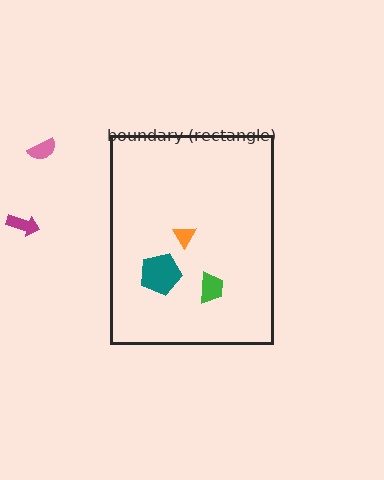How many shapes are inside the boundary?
3 inside, 2 outside.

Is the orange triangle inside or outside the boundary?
Inside.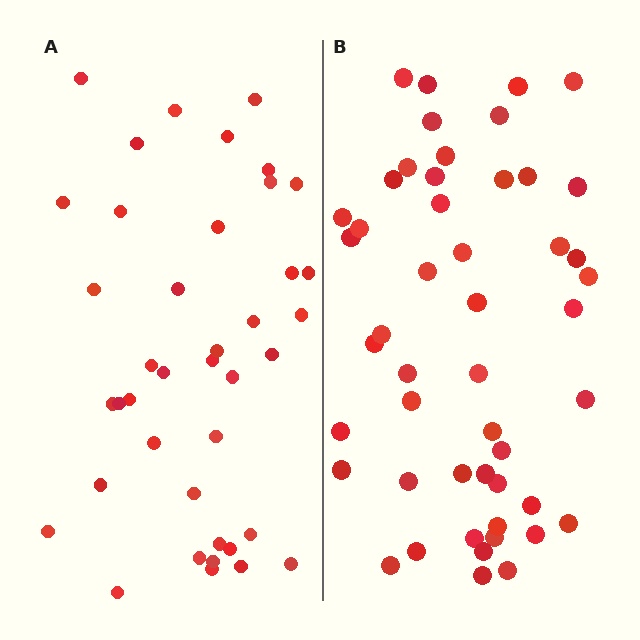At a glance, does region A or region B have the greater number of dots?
Region B (the right region) has more dots.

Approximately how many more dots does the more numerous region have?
Region B has roughly 8 or so more dots than region A.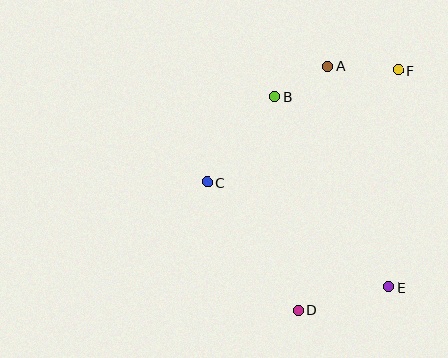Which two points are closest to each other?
Points A and B are closest to each other.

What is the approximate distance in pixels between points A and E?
The distance between A and E is approximately 229 pixels.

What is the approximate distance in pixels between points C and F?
The distance between C and F is approximately 221 pixels.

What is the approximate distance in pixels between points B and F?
The distance between B and F is approximately 126 pixels.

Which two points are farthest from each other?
Points D and F are farthest from each other.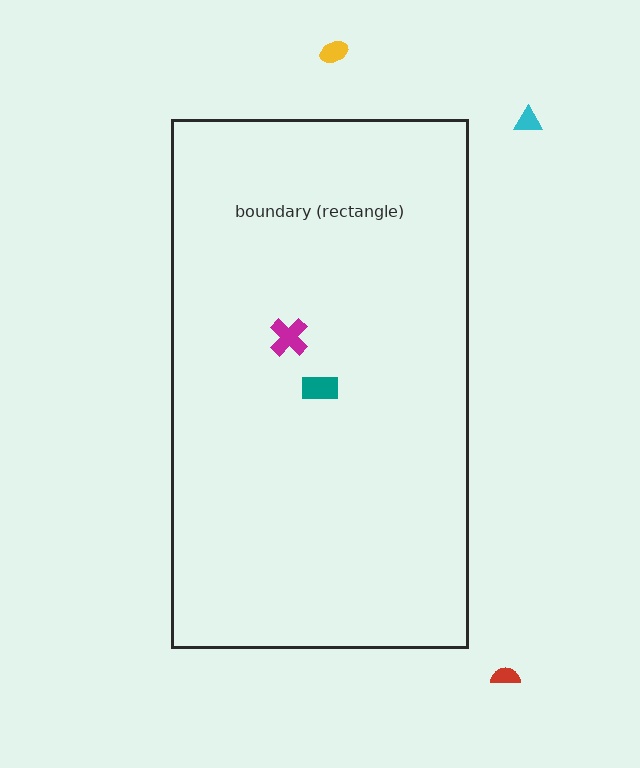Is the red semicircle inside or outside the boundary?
Outside.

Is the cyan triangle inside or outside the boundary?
Outside.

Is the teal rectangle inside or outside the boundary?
Inside.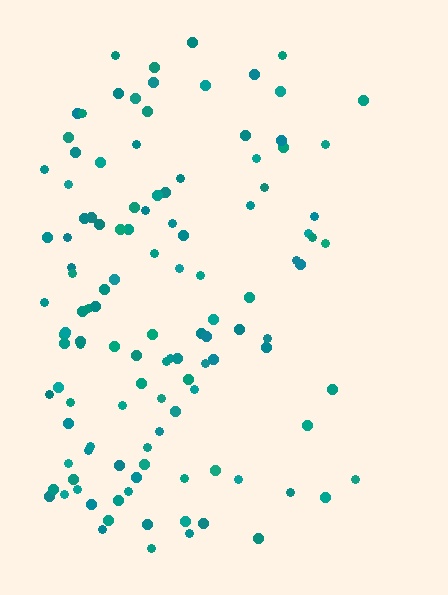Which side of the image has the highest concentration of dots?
The left.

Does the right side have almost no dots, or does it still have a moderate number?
Still a moderate number, just noticeably fewer than the left.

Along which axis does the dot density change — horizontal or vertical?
Horizontal.